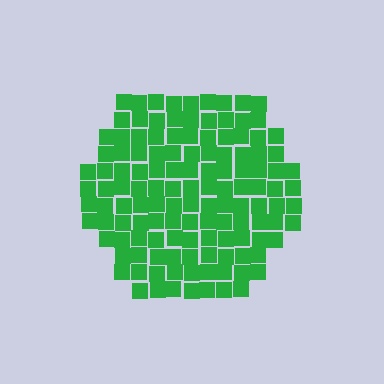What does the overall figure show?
The overall figure shows a hexagon.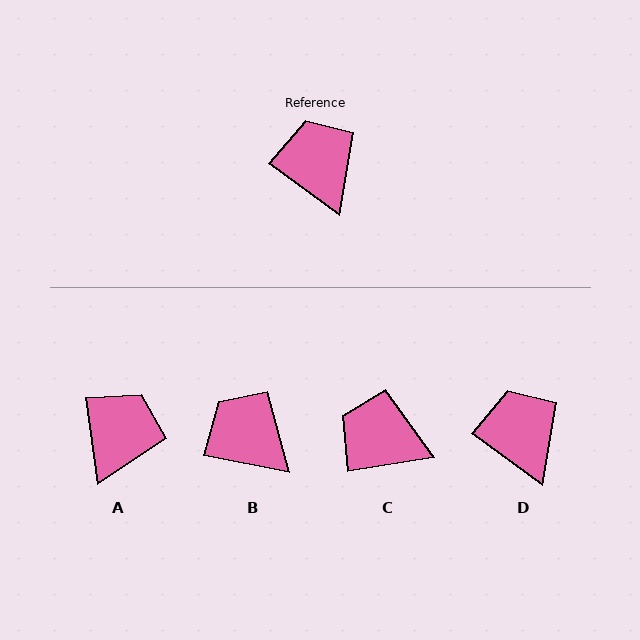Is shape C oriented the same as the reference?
No, it is off by about 45 degrees.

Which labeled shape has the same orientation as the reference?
D.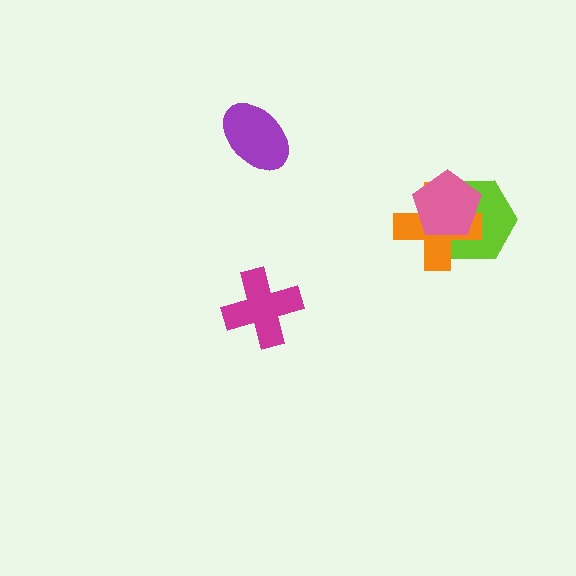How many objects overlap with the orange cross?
2 objects overlap with the orange cross.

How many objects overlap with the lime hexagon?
2 objects overlap with the lime hexagon.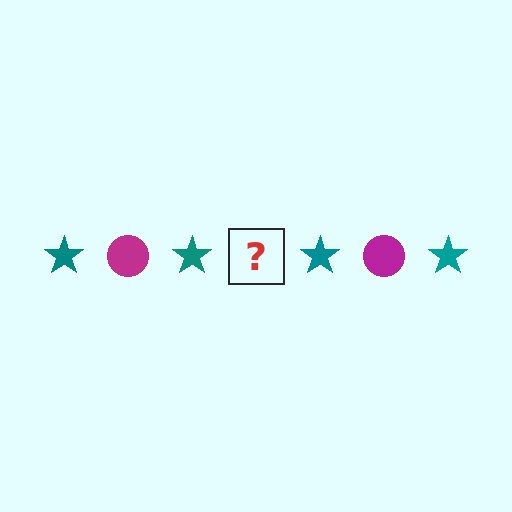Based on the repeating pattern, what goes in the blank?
The blank should be a magenta circle.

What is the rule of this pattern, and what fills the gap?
The rule is that the pattern alternates between teal star and magenta circle. The gap should be filled with a magenta circle.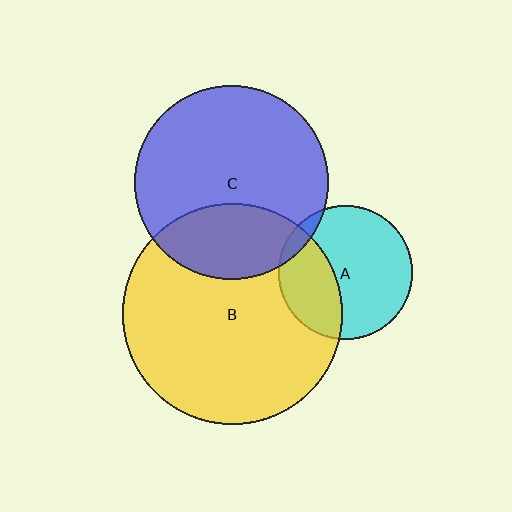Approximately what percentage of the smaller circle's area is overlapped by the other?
Approximately 5%.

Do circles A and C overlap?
Yes.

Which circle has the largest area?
Circle B (yellow).